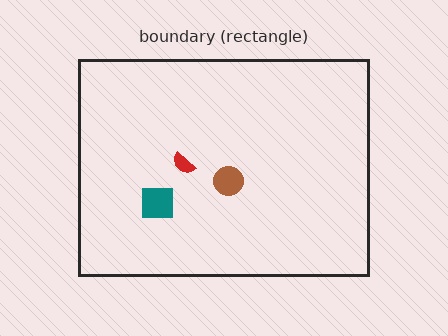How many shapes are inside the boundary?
3 inside, 0 outside.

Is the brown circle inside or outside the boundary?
Inside.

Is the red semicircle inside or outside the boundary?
Inside.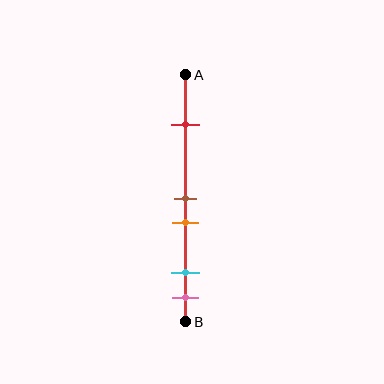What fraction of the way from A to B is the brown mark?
The brown mark is approximately 50% (0.5) of the way from A to B.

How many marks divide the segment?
There are 5 marks dividing the segment.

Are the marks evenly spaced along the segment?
No, the marks are not evenly spaced.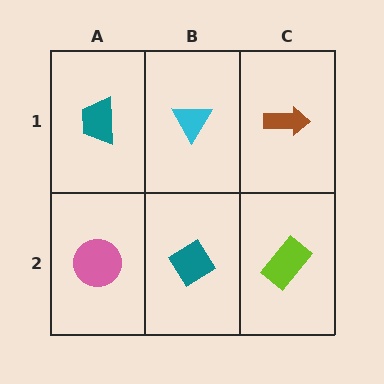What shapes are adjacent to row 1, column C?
A lime rectangle (row 2, column C), a cyan triangle (row 1, column B).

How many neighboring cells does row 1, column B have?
3.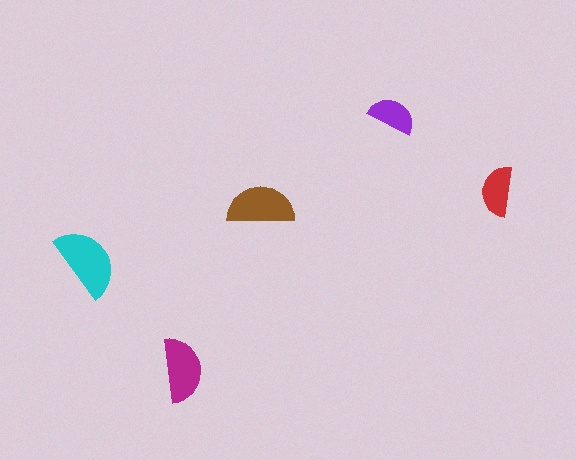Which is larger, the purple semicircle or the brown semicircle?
The brown one.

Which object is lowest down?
The magenta semicircle is bottommost.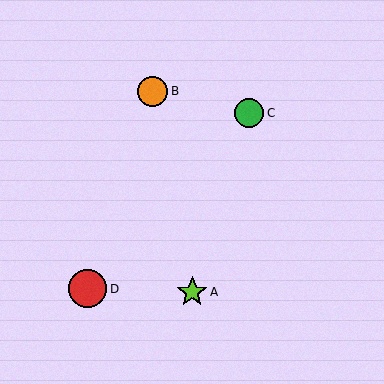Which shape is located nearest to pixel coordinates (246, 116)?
The green circle (labeled C) at (249, 113) is nearest to that location.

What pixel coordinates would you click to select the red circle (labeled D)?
Click at (88, 289) to select the red circle D.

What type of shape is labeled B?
Shape B is an orange circle.